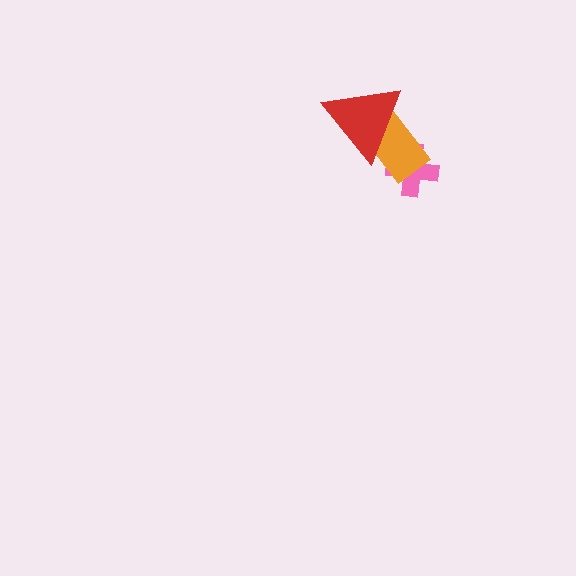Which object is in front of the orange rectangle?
The red triangle is in front of the orange rectangle.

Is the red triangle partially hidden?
No, no other shape covers it.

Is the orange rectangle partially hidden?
Yes, it is partially covered by another shape.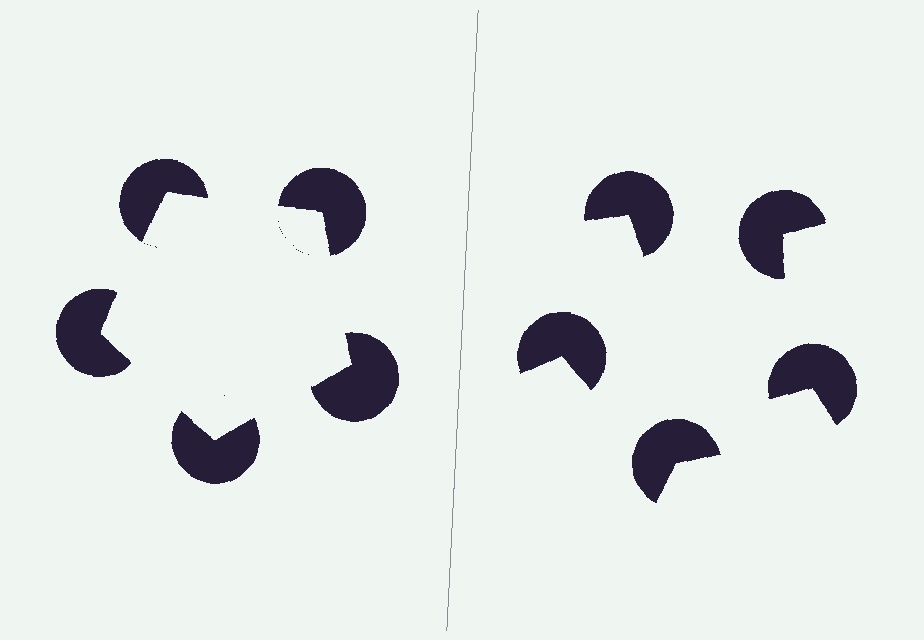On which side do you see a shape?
An illusory pentagon appears on the left side. On the right side the wedge cuts are rotated, so no coherent shape forms.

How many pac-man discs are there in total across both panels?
10 — 5 on each side.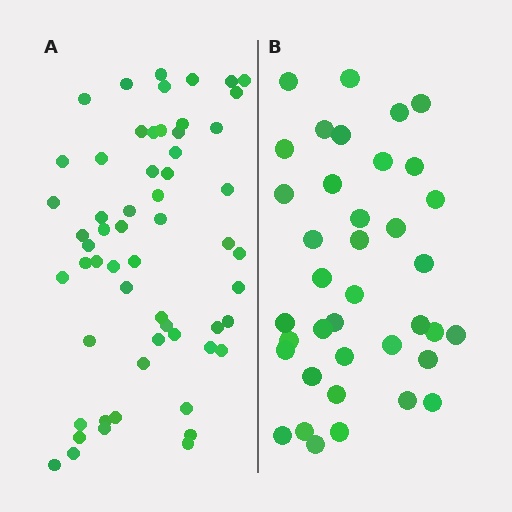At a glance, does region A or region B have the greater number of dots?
Region A (the left region) has more dots.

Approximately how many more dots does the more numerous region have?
Region A has approximately 20 more dots than region B.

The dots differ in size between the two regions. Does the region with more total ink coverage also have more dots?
No. Region B has more total ink coverage because its dots are larger, but region A actually contains more individual dots. Total area can be misleading — the number of items is what matters here.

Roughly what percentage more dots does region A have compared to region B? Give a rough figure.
About 55% more.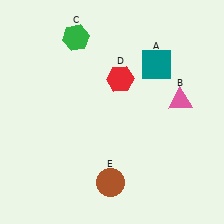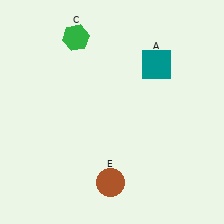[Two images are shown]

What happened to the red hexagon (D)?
The red hexagon (D) was removed in Image 2. It was in the top-right area of Image 1.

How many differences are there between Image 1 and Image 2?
There are 2 differences between the two images.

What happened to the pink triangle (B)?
The pink triangle (B) was removed in Image 2. It was in the top-right area of Image 1.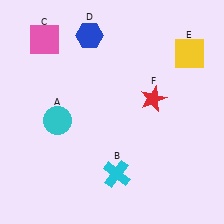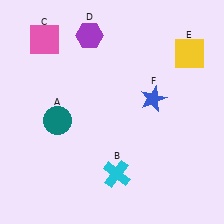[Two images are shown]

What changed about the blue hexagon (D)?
In Image 1, D is blue. In Image 2, it changed to purple.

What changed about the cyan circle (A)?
In Image 1, A is cyan. In Image 2, it changed to teal.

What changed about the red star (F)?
In Image 1, F is red. In Image 2, it changed to blue.